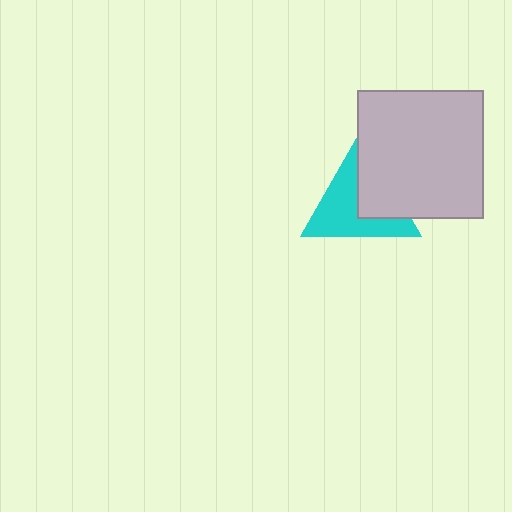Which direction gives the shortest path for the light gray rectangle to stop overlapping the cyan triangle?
Moving right gives the shortest separation.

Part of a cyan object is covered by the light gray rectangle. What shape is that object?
It is a triangle.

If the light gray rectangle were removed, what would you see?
You would see the complete cyan triangle.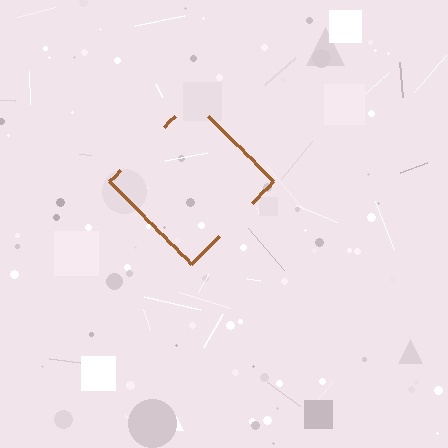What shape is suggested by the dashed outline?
The dashed outline suggests a diamond.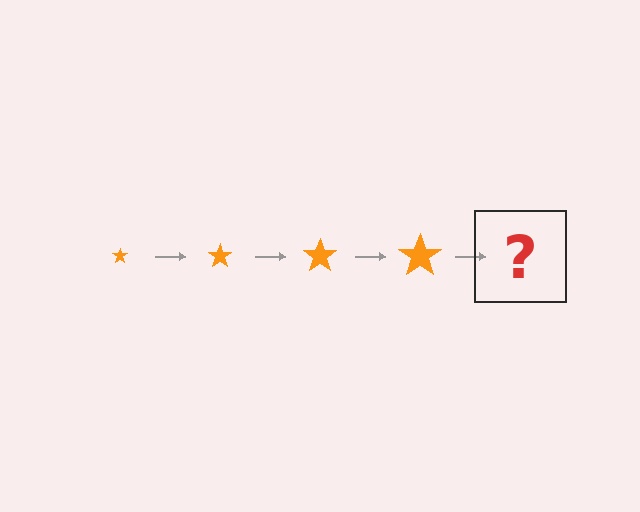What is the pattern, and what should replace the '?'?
The pattern is that the star gets progressively larger each step. The '?' should be an orange star, larger than the previous one.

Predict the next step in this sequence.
The next step is an orange star, larger than the previous one.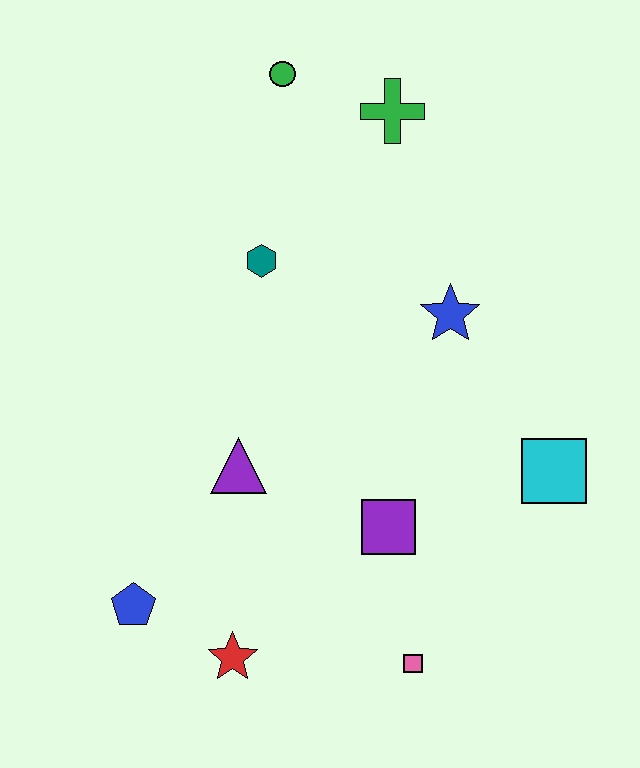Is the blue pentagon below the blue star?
Yes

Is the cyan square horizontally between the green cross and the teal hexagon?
No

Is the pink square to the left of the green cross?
No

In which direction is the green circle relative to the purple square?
The green circle is above the purple square.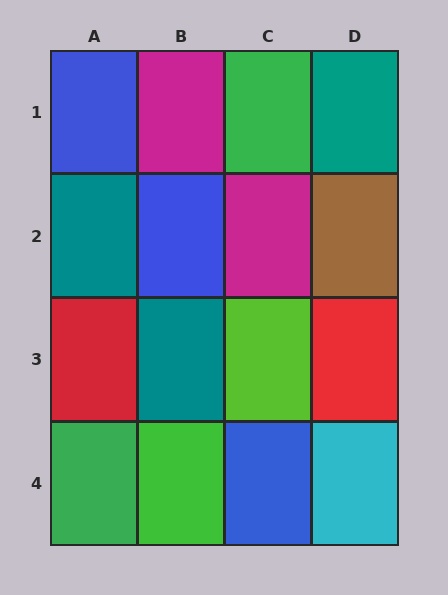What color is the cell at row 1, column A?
Blue.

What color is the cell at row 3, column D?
Red.